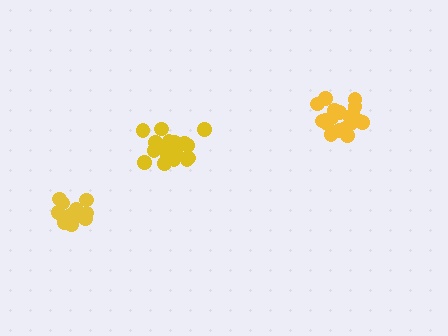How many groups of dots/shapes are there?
There are 3 groups.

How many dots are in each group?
Group 1: 19 dots, Group 2: 18 dots, Group 3: 15 dots (52 total).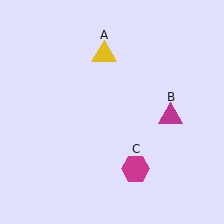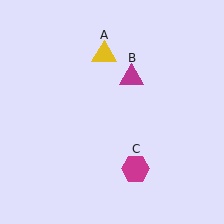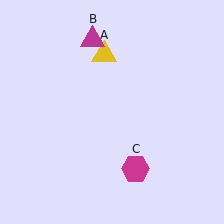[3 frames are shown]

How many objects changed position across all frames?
1 object changed position: magenta triangle (object B).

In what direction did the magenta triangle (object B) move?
The magenta triangle (object B) moved up and to the left.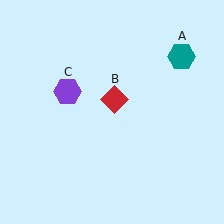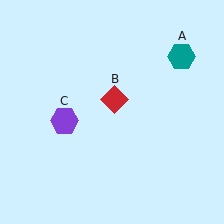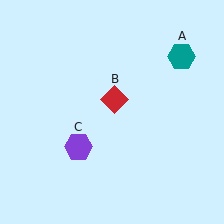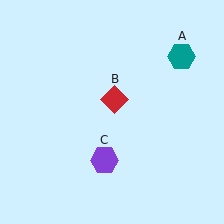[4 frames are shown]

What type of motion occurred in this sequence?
The purple hexagon (object C) rotated counterclockwise around the center of the scene.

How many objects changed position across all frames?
1 object changed position: purple hexagon (object C).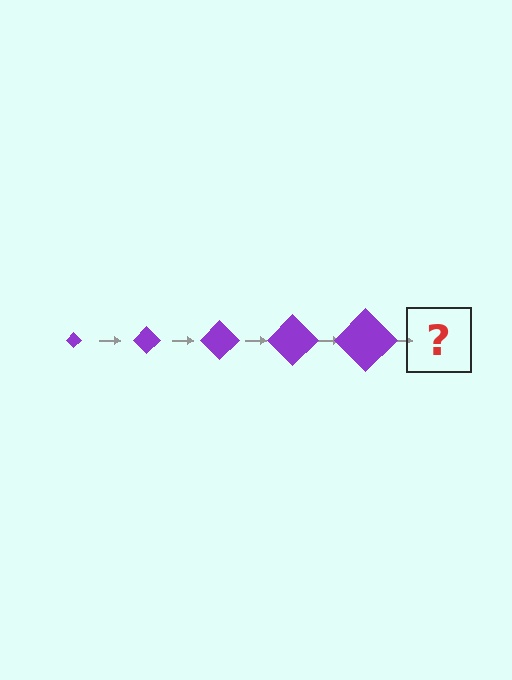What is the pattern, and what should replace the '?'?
The pattern is that the diamond gets progressively larger each step. The '?' should be a purple diamond, larger than the previous one.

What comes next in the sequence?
The next element should be a purple diamond, larger than the previous one.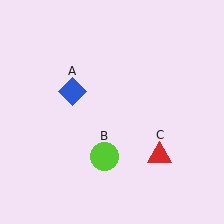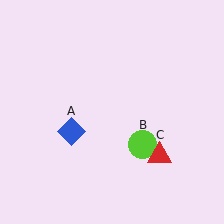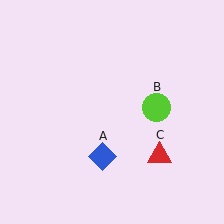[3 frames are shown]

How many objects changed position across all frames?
2 objects changed position: blue diamond (object A), lime circle (object B).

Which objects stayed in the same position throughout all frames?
Red triangle (object C) remained stationary.